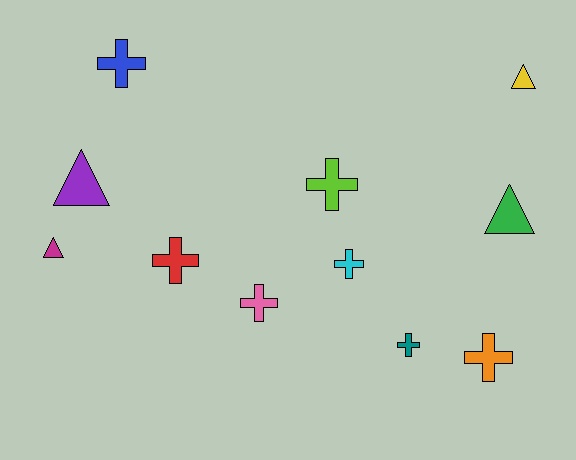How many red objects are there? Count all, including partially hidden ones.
There is 1 red object.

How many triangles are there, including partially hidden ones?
There are 4 triangles.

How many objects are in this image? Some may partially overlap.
There are 11 objects.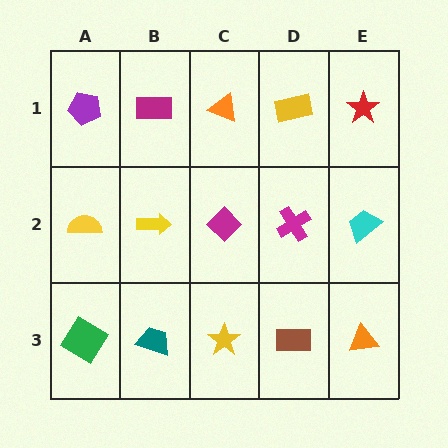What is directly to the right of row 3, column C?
A brown rectangle.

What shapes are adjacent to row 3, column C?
A magenta diamond (row 2, column C), a teal trapezoid (row 3, column B), a brown rectangle (row 3, column D).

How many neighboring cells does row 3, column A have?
2.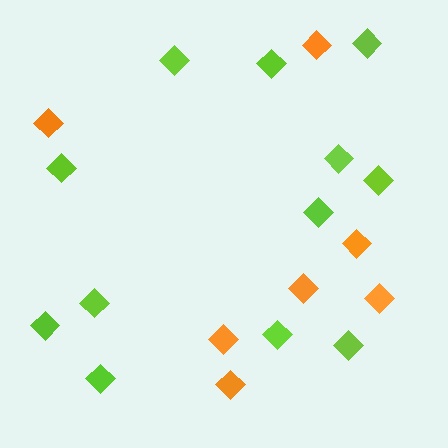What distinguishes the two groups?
There are 2 groups: one group of lime diamonds (12) and one group of orange diamonds (7).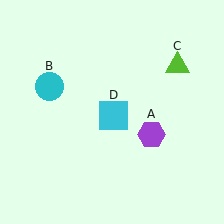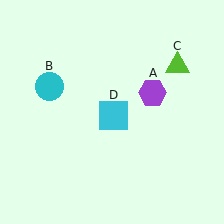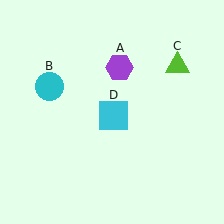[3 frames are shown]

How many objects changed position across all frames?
1 object changed position: purple hexagon (object A).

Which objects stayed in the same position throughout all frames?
Cyan circle (object B) and lime triangle (object C) and cyan square (object D) remained stationary.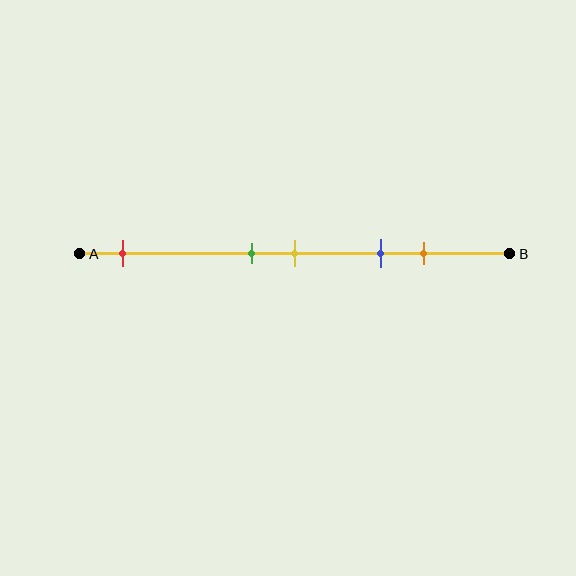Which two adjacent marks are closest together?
The green and yellow marks are the closest adjacent pair.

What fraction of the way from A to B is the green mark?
The green mark is approximately 40% (0.4) of the way from A to B.